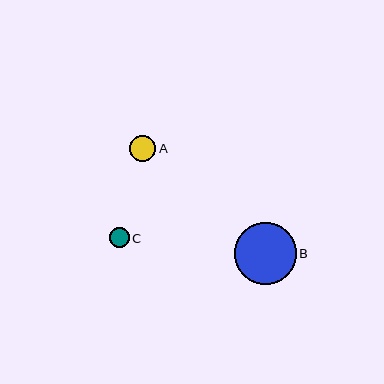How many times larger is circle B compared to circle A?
Circle B is approximately 2.4 times the size of circle A.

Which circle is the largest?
Circle B is the largest with a size of approximately 62 pixels.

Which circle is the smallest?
Circle C is the smallest with a size of approximately 20 pixels.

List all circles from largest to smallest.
From largest to smallest: B, A, C.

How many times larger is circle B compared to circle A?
Circle B is approximately 2.4 times the size of circle A.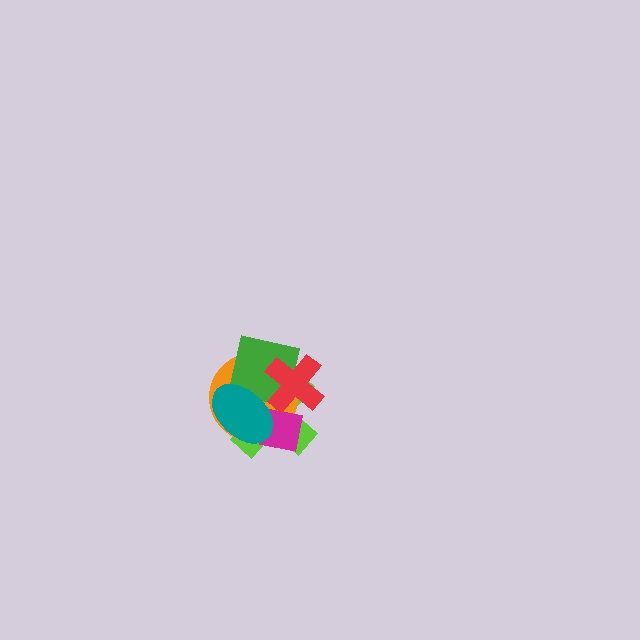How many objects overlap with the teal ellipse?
4 objects overlap with the teal ellipse.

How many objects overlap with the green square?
4 objects overlap with the green square.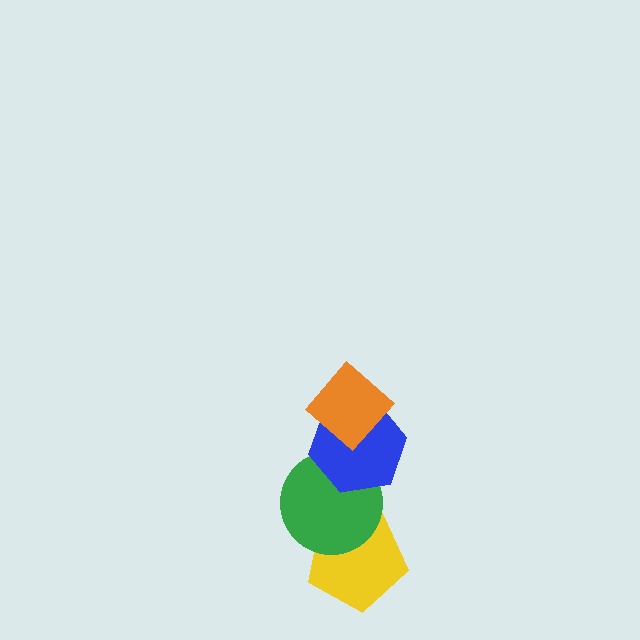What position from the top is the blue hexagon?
The blue hexagon is 2nd from the top.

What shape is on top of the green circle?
The blue hexagon is on top of the green circle.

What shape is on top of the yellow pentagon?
The green circle is on top of the yellow pentagon.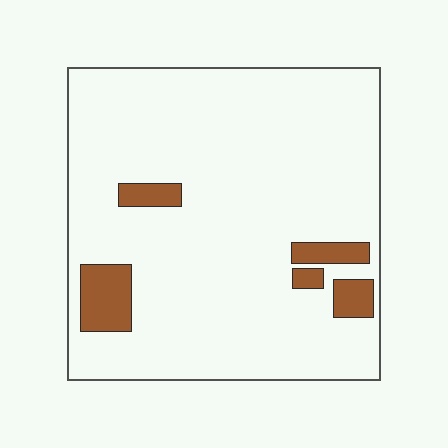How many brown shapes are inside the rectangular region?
5.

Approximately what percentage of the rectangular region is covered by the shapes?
Approximately 10%.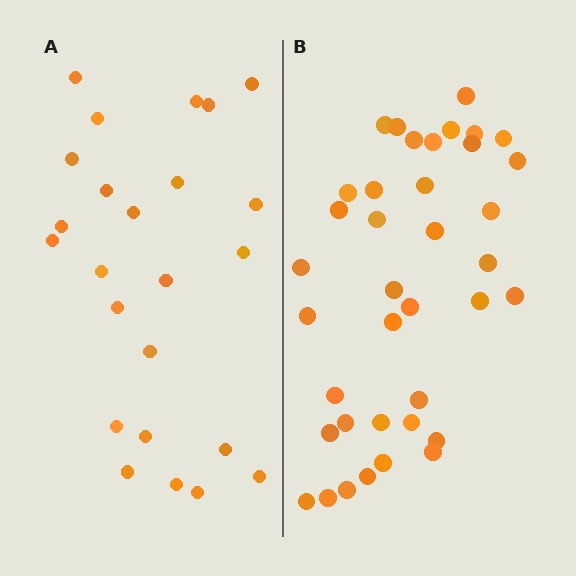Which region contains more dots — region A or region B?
Region B (the right region) has more dots.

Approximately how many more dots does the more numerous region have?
Region B has approximately 15 more dots than region A.